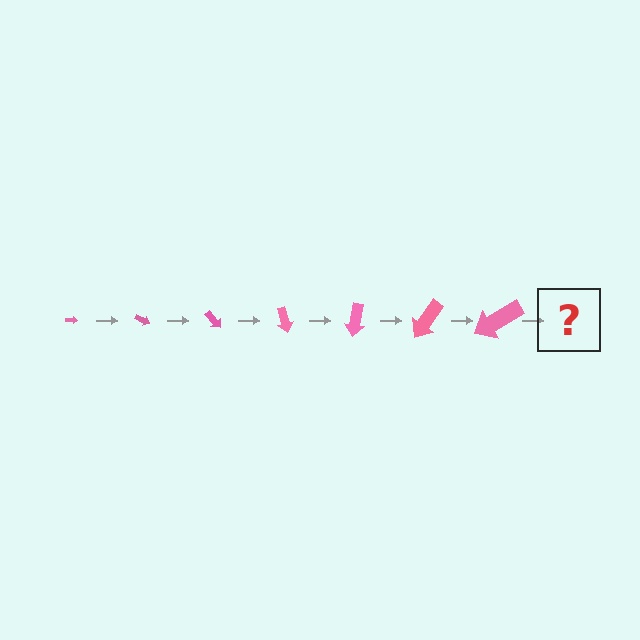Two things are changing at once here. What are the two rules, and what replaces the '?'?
The two rules are that the arrow grows larger each step and it rotates 25 degrees each step. The '?' should be an arrow, larger than the previous one and rotated 175 degrees from the start.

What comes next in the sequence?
The next element should be an arrow, larger than the previous one and rotated 175 degrees from the start.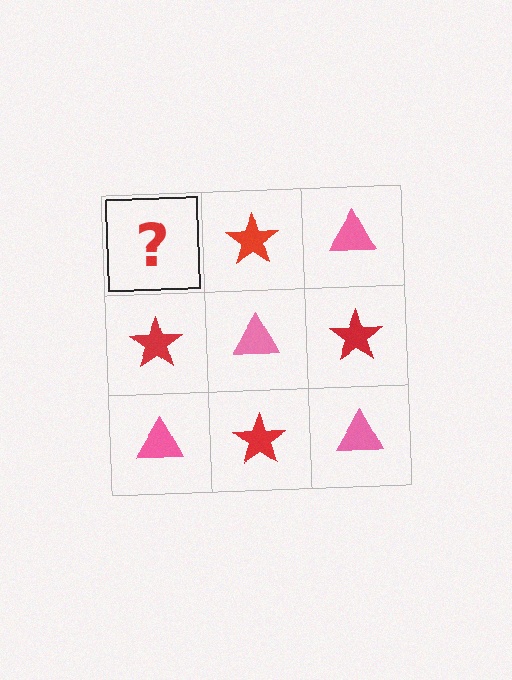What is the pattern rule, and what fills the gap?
The rule is that it alternates pink triangle and red star in a checkerboard pattern. The gap should be filled with a pink triangle.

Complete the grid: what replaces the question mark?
The question mark should be replaced with a pink triangle.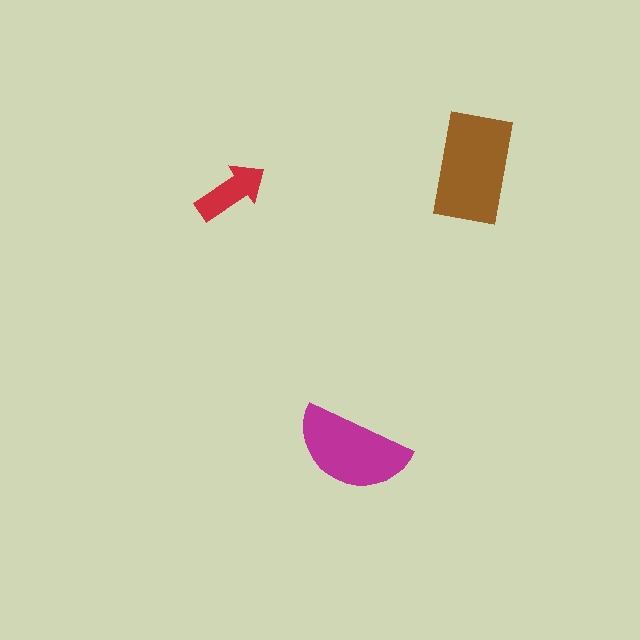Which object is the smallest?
The red arrow.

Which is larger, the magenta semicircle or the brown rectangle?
The brown rectangle.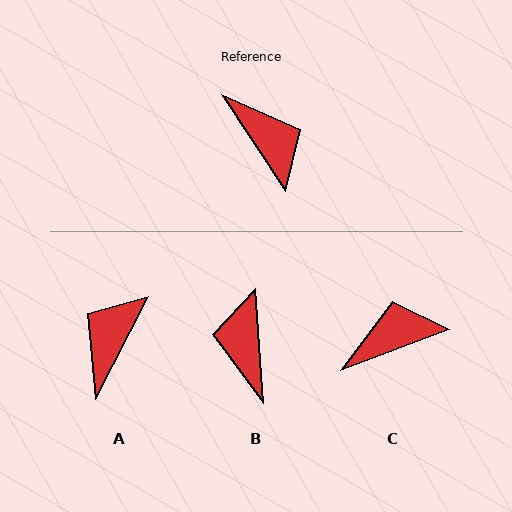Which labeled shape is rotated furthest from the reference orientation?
B, about 151 degrees away.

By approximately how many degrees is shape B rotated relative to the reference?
Approximately 151 degrees counter-clockwise.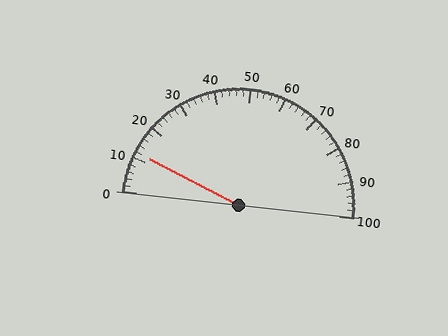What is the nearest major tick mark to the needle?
The nearest major tick mark is 10.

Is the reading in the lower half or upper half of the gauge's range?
The reading is in the lower half of the range (0 to 100).